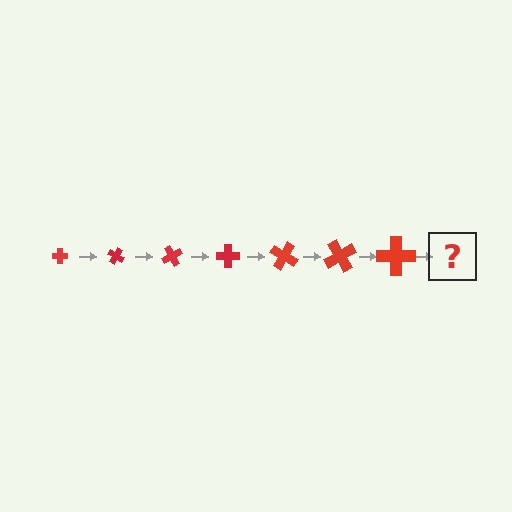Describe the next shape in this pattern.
It should be a cross, larger than the previous one and rotated 210 degrees from the start.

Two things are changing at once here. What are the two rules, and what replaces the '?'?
The two rules are that the cross grows larger each step and it rotates 30 degrees each step. The '?' should be a cross, larger than the previous one and rotated 210 degrees from the start.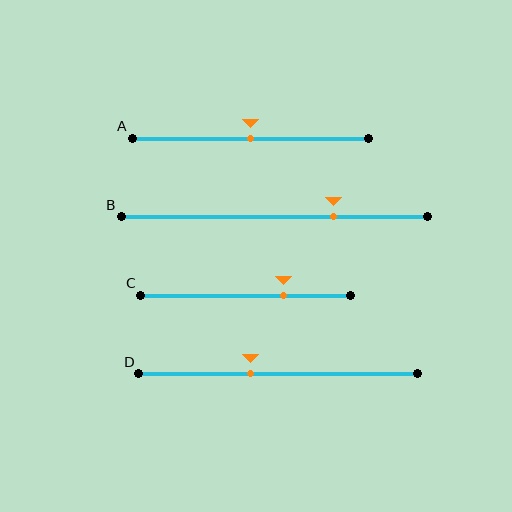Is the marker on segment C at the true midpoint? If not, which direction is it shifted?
No, the marker on segment C is shifted to the right by about 18% of the segment length.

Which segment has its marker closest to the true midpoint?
Segment A has its marker closest to the true midpoint.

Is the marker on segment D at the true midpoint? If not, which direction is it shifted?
No, the marker on segment D is shifted to the left by about 10% of the segment length.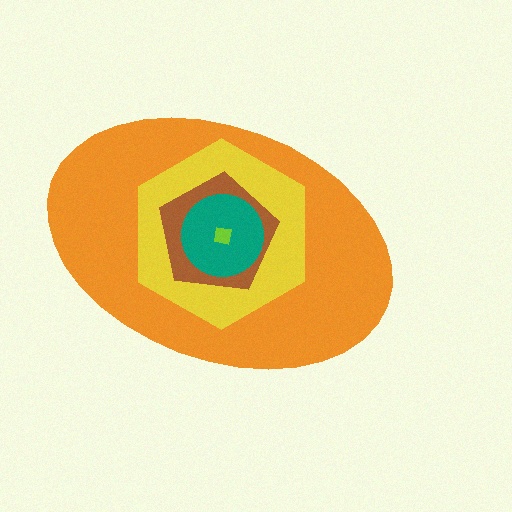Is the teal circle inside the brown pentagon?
Yes.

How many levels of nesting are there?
5.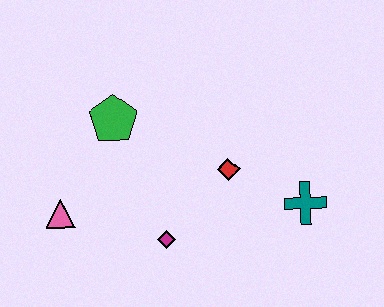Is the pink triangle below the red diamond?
Yes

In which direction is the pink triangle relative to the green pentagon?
The pink triangle is below the green pentagon.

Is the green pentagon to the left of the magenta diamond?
Yes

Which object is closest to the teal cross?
The red diamond is closest to the teal cross.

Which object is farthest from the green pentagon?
The teal cross is farthest from the green pentagon.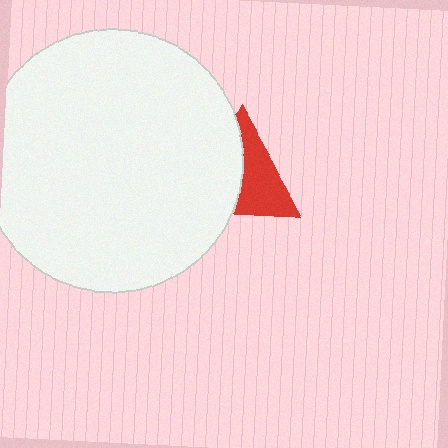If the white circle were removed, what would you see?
You would see the complete red triangle.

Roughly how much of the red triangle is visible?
About half of it is visible (roughly 49%).